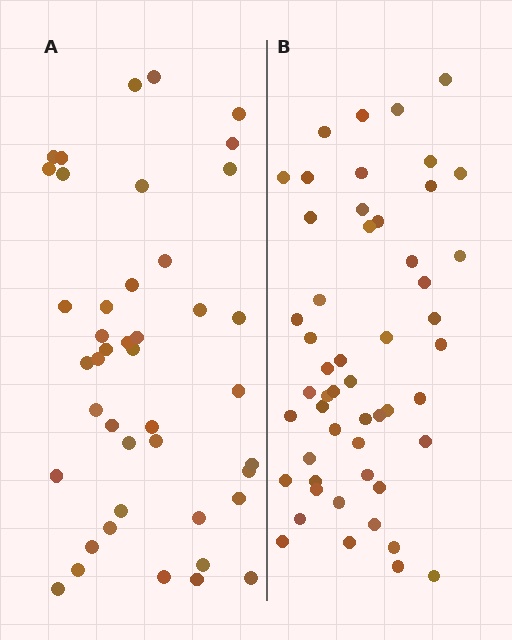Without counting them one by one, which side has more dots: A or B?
Region B (the right region) has more dots.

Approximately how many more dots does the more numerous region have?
Region B has roughly 8 or so more dots than region A.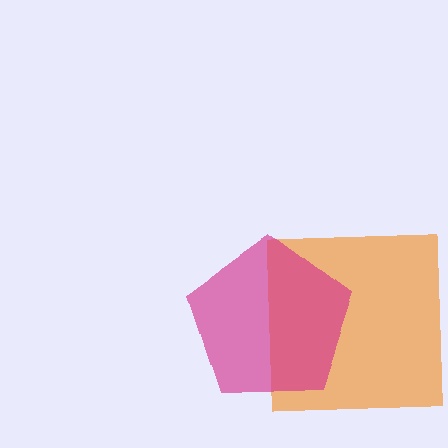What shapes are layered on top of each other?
The layered shapes are: an orange square, a magenta pentagon.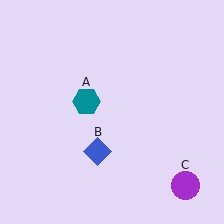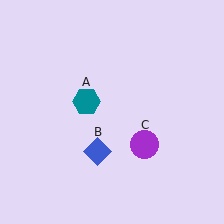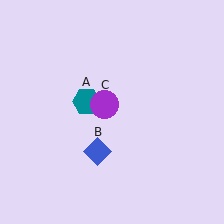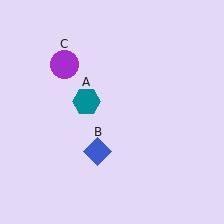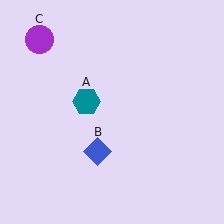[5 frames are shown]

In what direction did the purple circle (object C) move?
The purple circle (object C) moved up and to the left.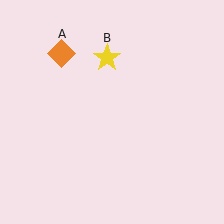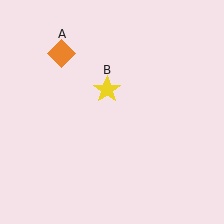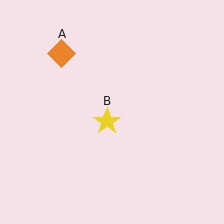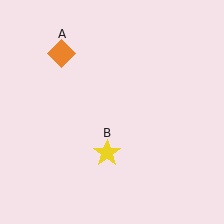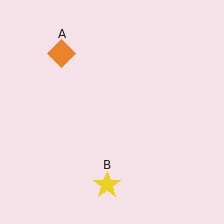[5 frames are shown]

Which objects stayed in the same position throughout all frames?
Orange diamond (object A) remained stationary.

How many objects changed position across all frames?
1 object changed position: yellow star (object B).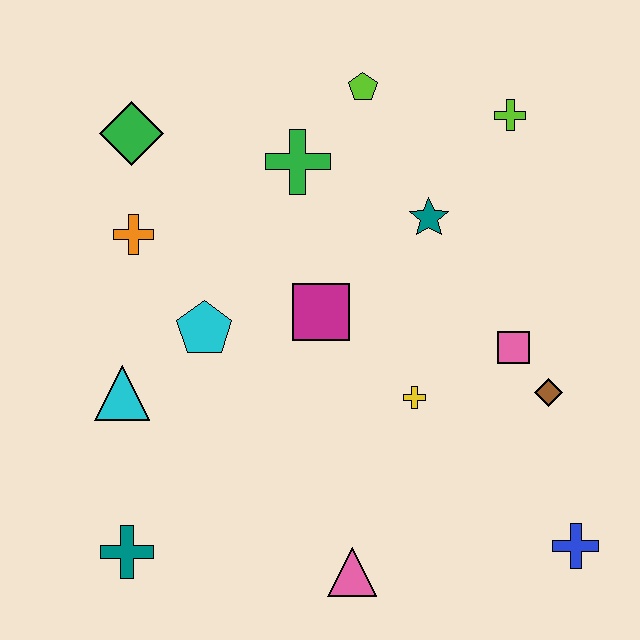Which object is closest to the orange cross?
The green diamond is closest to the orange cross.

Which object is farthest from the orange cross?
The blue cross is farthest from the orange cross.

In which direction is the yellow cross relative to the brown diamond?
The yellow cross is to the left of the brown diamond.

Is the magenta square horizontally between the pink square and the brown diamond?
No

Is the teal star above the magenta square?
Yes